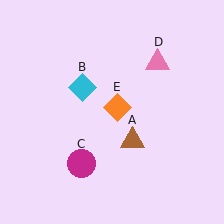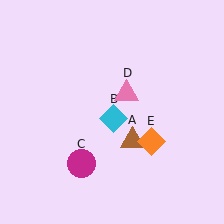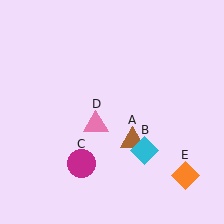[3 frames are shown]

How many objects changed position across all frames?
3 objects changed position: cyan diamond (object B), pink triangle (object D), orange diamond (object E).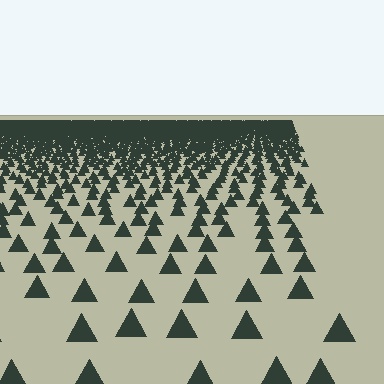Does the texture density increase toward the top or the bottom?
Density increases toward the top.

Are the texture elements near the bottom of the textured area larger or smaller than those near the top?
Larger. Near the bottom, elements are closer to the viewer and appear at a bigger on-screen size.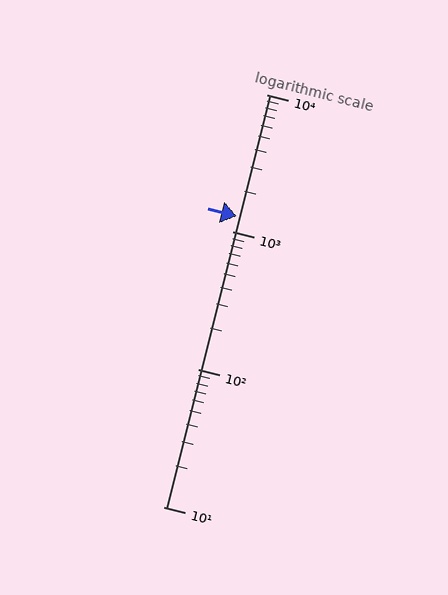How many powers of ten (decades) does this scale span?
The scale spans 3 decades, from 10 to 10000.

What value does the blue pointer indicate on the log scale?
The pointer indicates approximately 1300.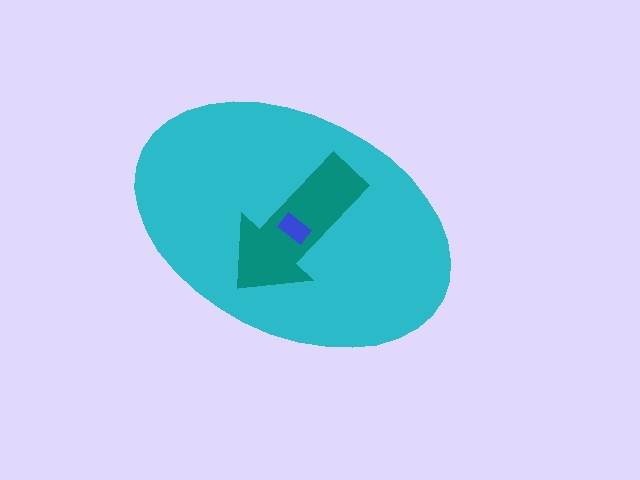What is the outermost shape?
The cyan ellipse.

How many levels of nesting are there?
3.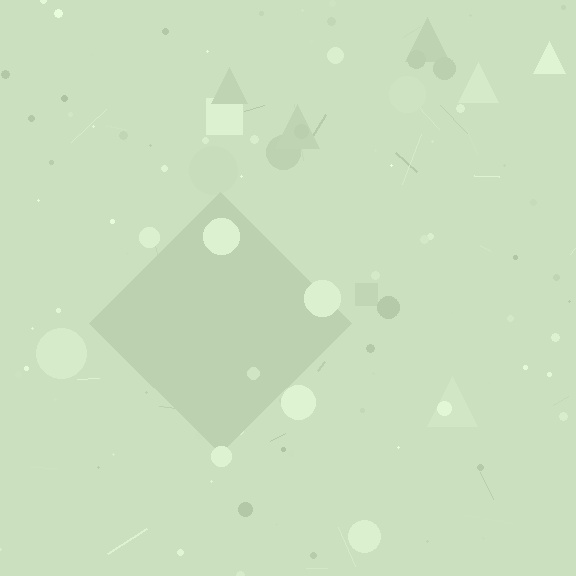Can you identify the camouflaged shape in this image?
The camouflaged shape is a diamond.